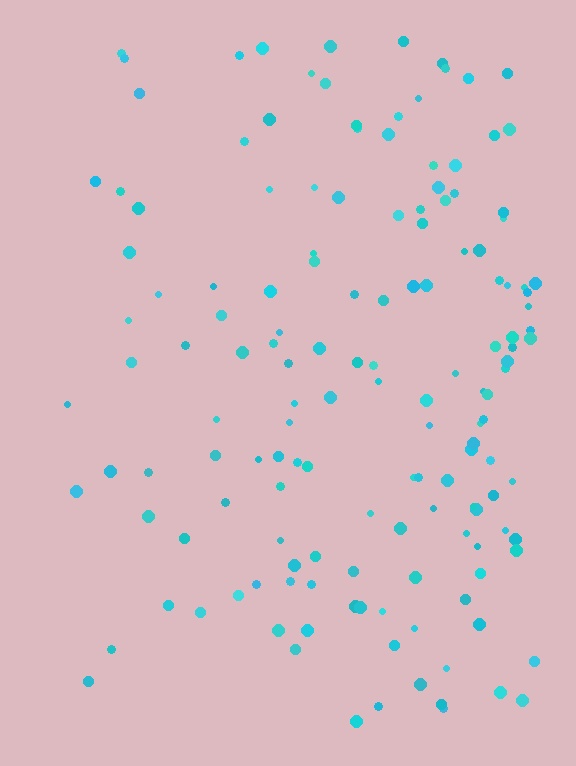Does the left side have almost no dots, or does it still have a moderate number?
Still a moderate number, just noticeably fewer than the right.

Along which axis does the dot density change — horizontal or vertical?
Horizontal.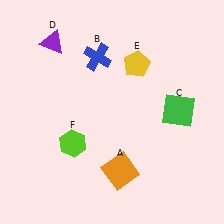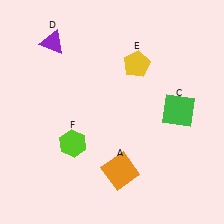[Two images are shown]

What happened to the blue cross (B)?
The blue cross (B) was removed in Image 2. It was in the top-left area of Image 1.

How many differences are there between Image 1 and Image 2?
There is 1 difference between the two images.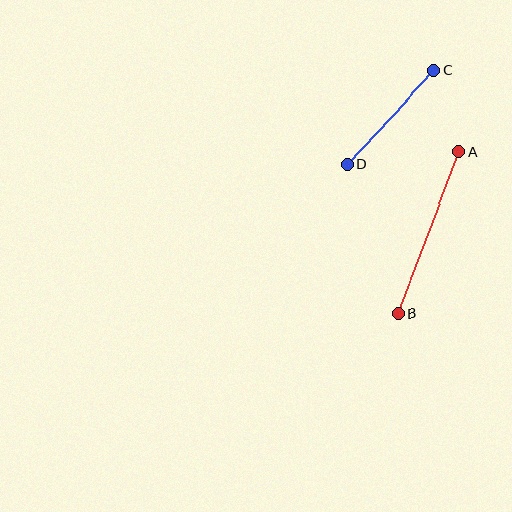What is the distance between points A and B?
The distance is approximately 173 pixels.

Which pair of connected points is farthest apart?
Points A and B are farthest apart.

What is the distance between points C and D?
The distance is approximately 128 pixels.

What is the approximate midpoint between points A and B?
The midpoint is at approximately (428, 233) pixels.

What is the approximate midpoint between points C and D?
The midpoint is at approximately (391, 117) pixels.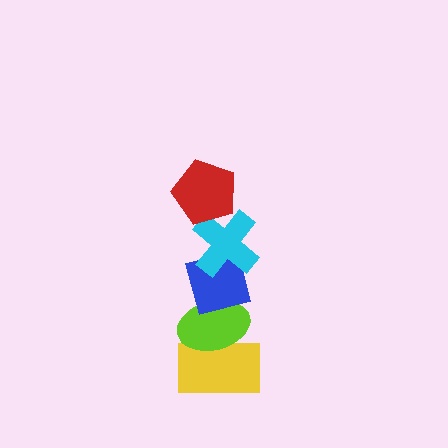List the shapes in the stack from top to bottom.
From top to bottom: the red pentagon, the cyan cross, the blue square, the lime ellipse, the yellow rectangle.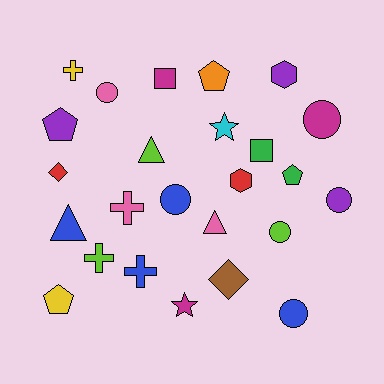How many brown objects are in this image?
There is 1 brown object.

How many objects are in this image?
There are 25 objects.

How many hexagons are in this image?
There are 2 hexagons.